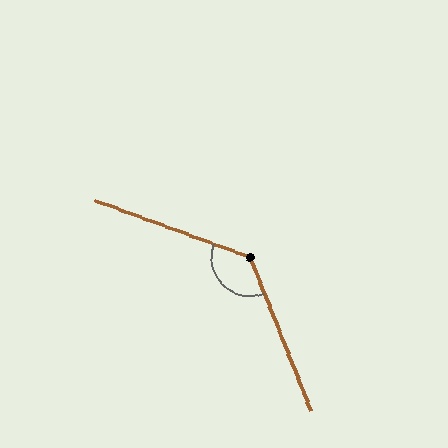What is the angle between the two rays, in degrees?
Approximately 131 degrees.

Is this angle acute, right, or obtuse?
It is obtuse.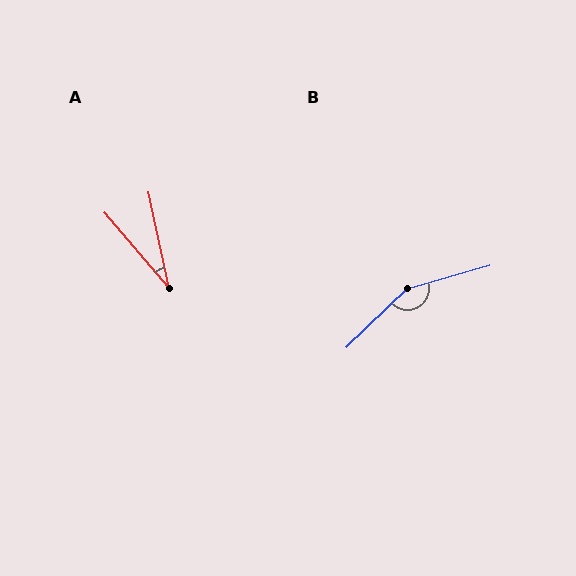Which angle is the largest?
B, at approximately 152 degrees.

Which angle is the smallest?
A, at approximately 29 degrees.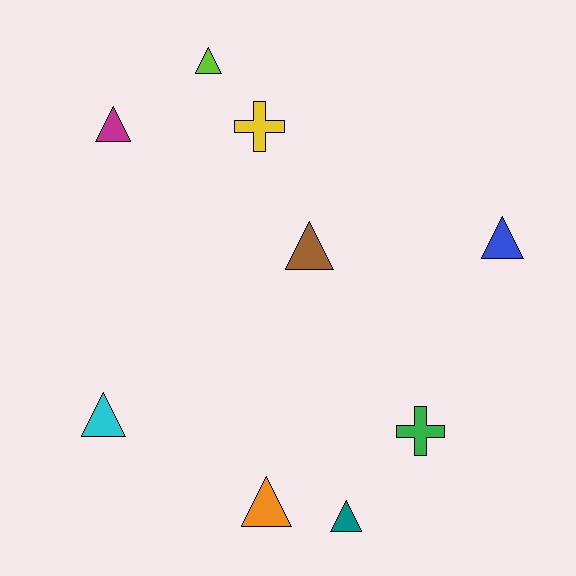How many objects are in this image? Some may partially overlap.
There are 9 objects.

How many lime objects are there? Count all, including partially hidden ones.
There is 1 lime object.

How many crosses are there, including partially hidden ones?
There are 2 crosses.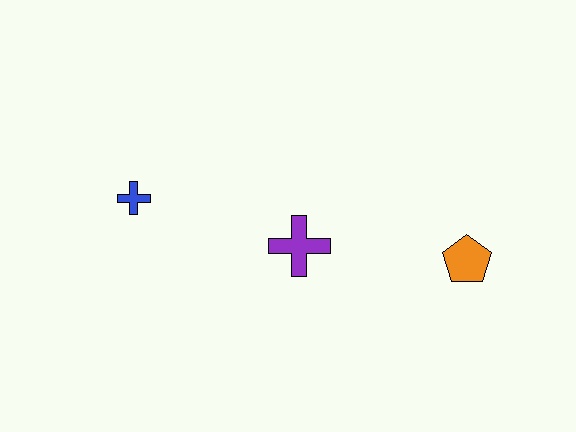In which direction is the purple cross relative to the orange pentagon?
The purple cross is to the left of the orange pentagon.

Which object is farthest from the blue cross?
The orange pentagon is farthest from the blue cross.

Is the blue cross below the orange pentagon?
No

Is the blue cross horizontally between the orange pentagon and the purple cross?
No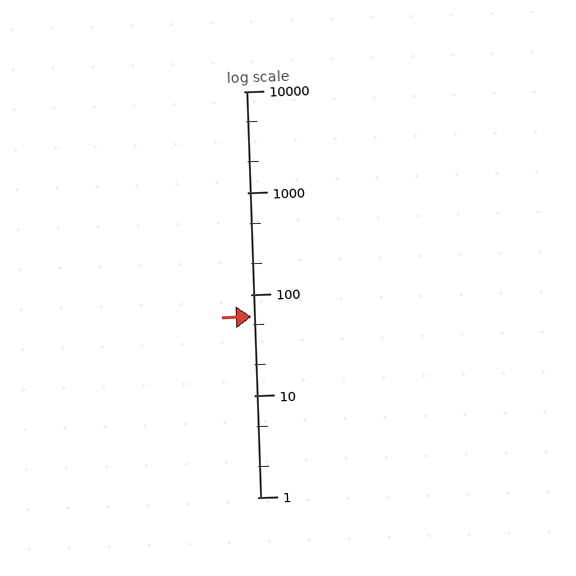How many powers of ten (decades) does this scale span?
The scale spans 4 decades, from 1 to 10000.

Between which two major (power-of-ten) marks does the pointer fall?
The pointer is between 10 and 100.